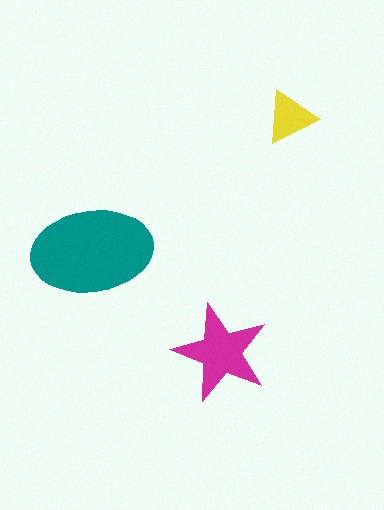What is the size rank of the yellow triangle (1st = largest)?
3rd.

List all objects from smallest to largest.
The yellow triangle, the magenta star, the teal ellipse.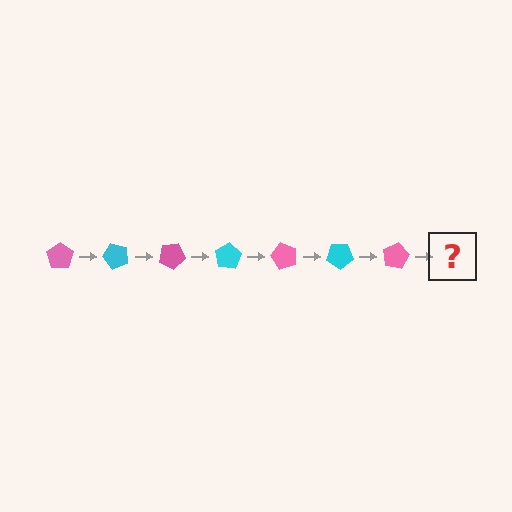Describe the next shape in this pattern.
It should be a cyan pentagon, rotated 350 degrees from the start.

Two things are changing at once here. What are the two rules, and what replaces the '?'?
The two rules are that it rotates 50 degrees each step and the color cycles through pink and cyan. The '?' should be a cyan pentagon, rotated 350 degrees from the start.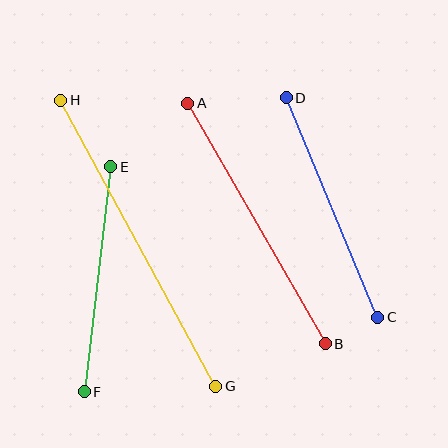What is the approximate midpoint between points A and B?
The midpoint is at approximately (257, 224) pixels.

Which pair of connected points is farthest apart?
Points G and H are farthest apart.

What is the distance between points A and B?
The distance is approximately 277 pixels.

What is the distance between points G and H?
The distance is approximately 325 pixels.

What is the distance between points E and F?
The distance is approximately 227 pixels.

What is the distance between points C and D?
The distance is approximately 238 pixels.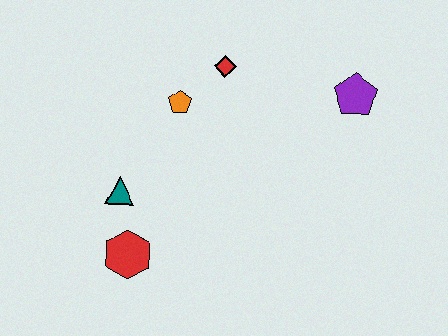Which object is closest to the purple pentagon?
The red diamond is closest to the purple pentagon.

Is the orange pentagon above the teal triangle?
Yes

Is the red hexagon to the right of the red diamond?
No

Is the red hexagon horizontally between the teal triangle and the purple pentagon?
Yes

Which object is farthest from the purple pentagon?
The red hexagon is farthest from the purple pentagon.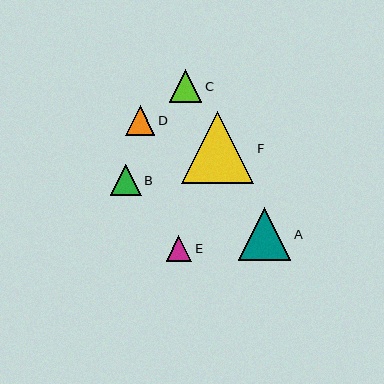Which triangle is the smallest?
Triangle E is the smallest with a size of approximately 25 pixels.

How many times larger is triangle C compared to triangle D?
Triangle C is approximately 1.1 times the size of triangle D.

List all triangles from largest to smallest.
From largest to smallest: F, A, C, B, D, E.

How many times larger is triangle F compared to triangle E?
Triangle F is approximately 2.9 times the size of triangle E.